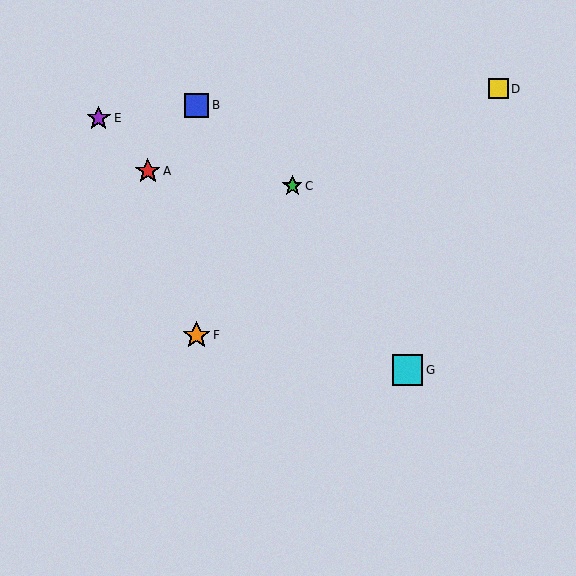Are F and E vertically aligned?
No, F is at x≈196 and E is at x≈99.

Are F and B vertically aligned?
Yes, both are at x≈196.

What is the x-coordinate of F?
Object F is at x≈196.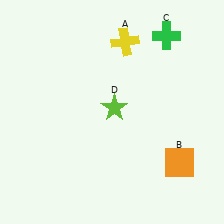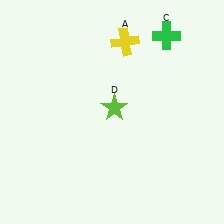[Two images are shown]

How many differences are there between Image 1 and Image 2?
There is 1 difference between the two images.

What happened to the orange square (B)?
The orange square (B) was removed in Image 2. It was in the bottom-right area of Image 1.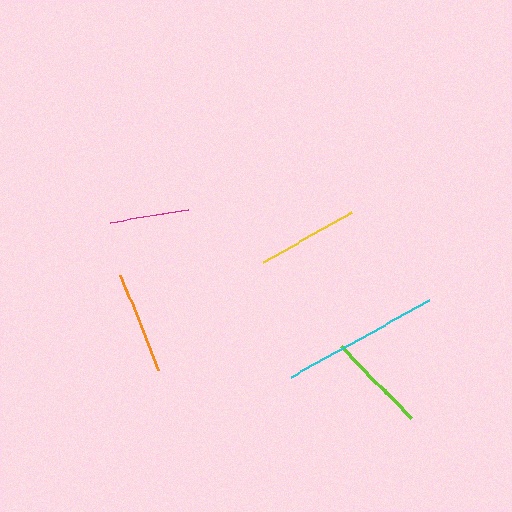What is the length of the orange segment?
The orange segment is approximately 103 pixels long.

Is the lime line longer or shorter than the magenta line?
The lime line is longer than the magenta line.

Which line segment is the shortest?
The magenta line is the shortest at approximately 80 pixels.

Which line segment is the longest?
The cyan line is the longest at approximately 157 pixels.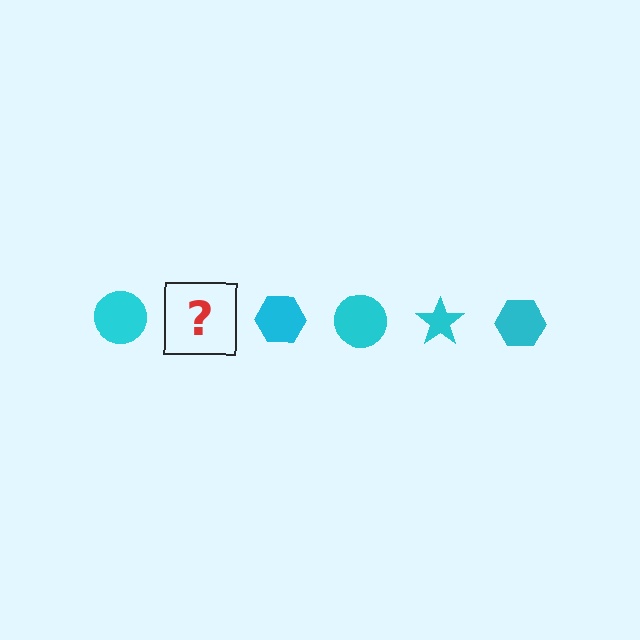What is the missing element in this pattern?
The missing element is a cyan star.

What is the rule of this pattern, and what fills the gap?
The rule is that the pattern cycles through circle, star, hexagon shapes in cyan. The gap should be filled with a cyan star.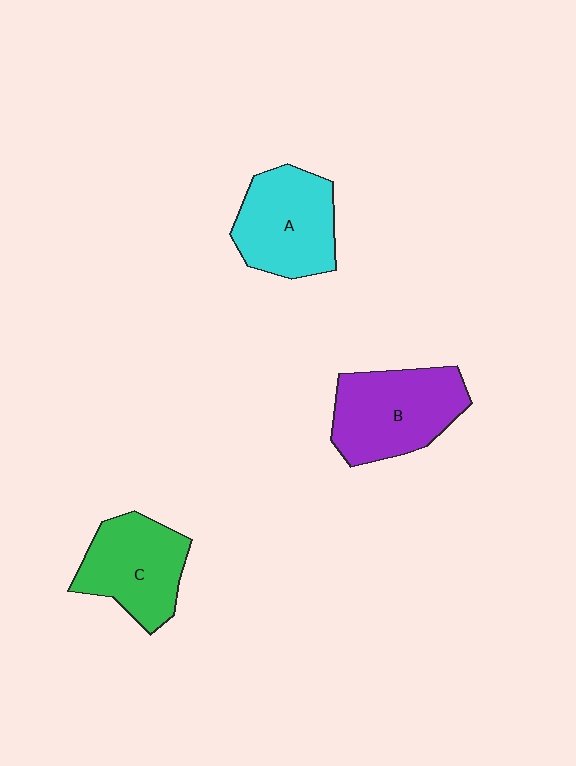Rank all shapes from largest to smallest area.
From largest to smallest: B (purple), A (cyan), C (green).